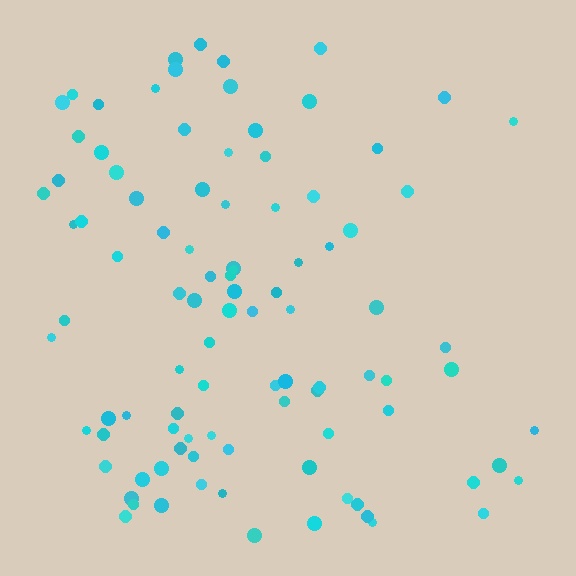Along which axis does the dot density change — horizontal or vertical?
Horizontal.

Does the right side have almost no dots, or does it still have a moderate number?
Still a moderate number, just noticeably fewer than the left.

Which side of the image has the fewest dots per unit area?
The right.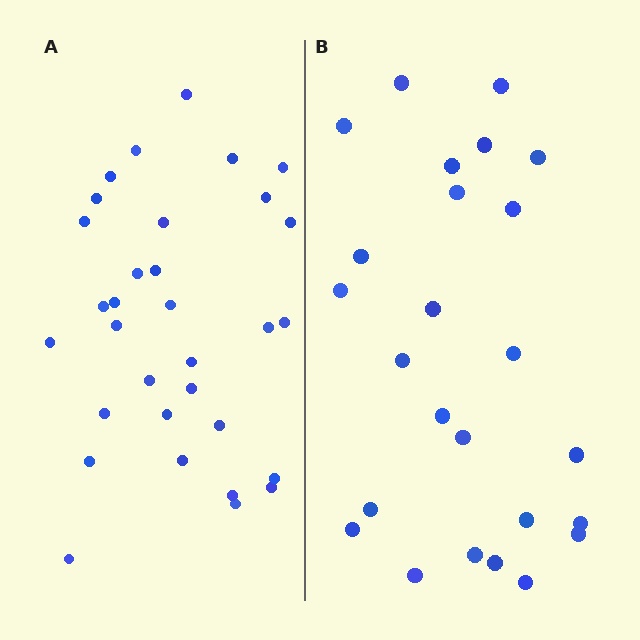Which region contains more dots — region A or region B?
Region A (the left region) has more dots.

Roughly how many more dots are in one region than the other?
Region A has roughly 8 or so more dots than region B.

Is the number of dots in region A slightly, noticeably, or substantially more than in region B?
Region A has noticeably more, but not dramatically so. The ratio is roughly 1.3 to 1.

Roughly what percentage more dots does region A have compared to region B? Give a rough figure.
About 30% more.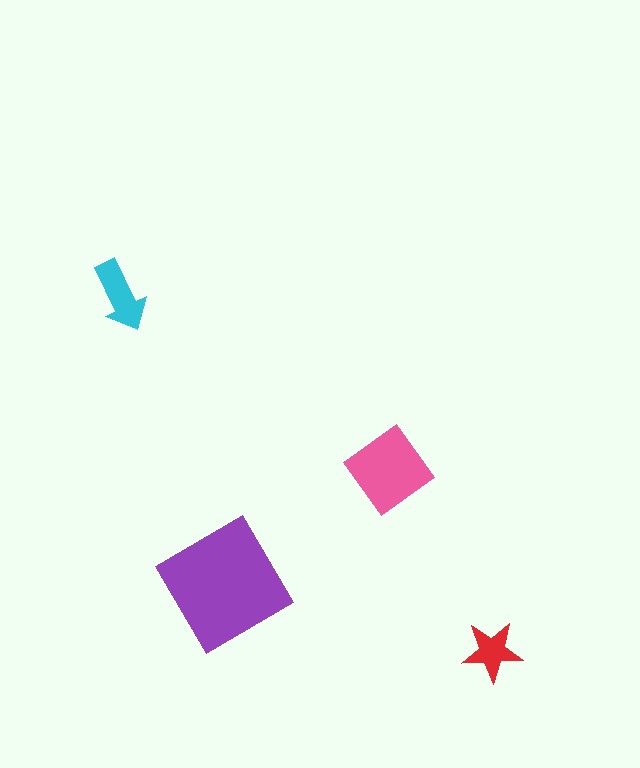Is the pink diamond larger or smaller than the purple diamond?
Smaller.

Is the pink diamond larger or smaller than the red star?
Larger.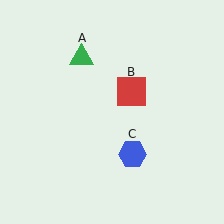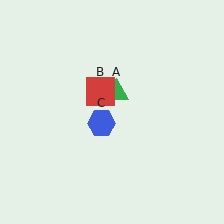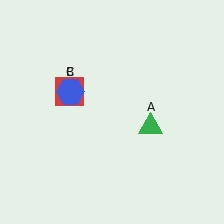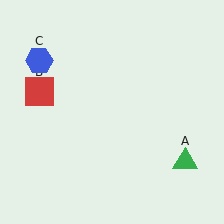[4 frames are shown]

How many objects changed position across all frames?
3 objects changed position: green triangle (object A), red square (object B), blue hexagon (object C).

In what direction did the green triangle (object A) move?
The green triangle (object A) moved down and to the right.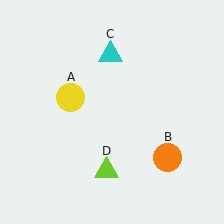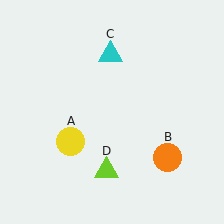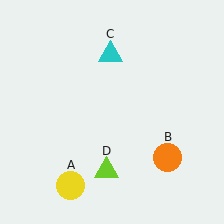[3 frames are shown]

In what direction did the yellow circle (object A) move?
The yellow circle (object A) moved down.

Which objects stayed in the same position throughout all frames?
Orange circle (object B) and cyan triangle (object C) and lime triangle (object D) remained stationary.